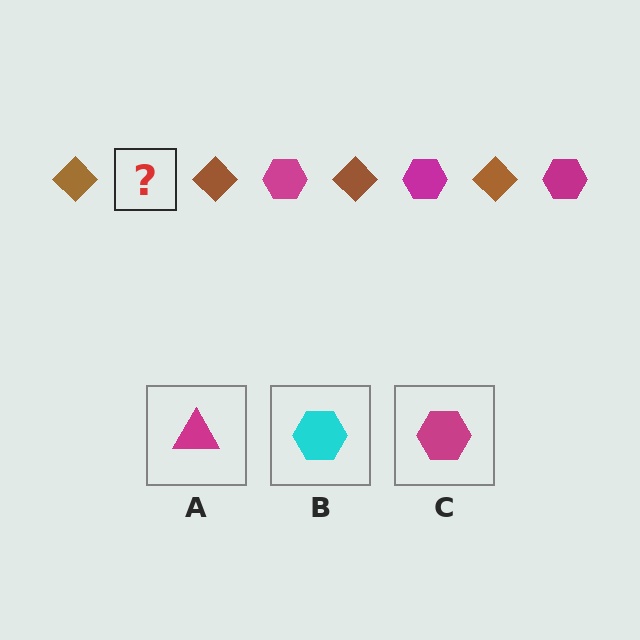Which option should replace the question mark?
Option C.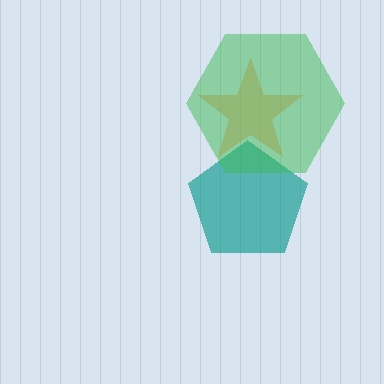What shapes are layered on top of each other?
The layered shapes are: a teal pentagon, an orange star, a green hexagon.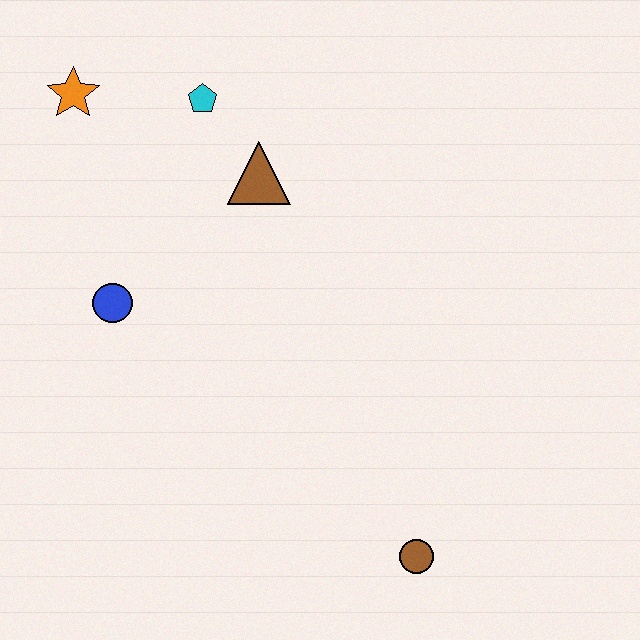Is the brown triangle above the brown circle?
Yes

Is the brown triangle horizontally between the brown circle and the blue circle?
Yes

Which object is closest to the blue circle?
The brown triangle is closest to the blue circle.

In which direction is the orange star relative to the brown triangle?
The orange star is to the left of the brown triangle.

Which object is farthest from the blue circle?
The brown circle is farthest from the blue circle.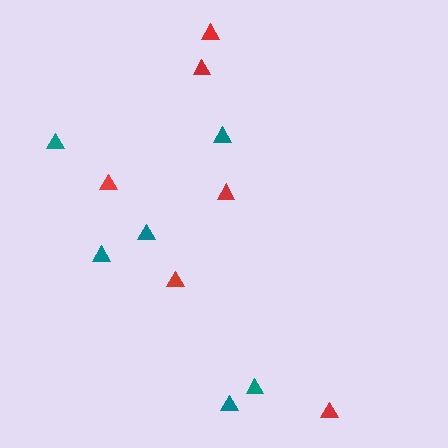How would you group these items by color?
There are 2 groups: one group of teal triangles (6) and one group of red triangles (6).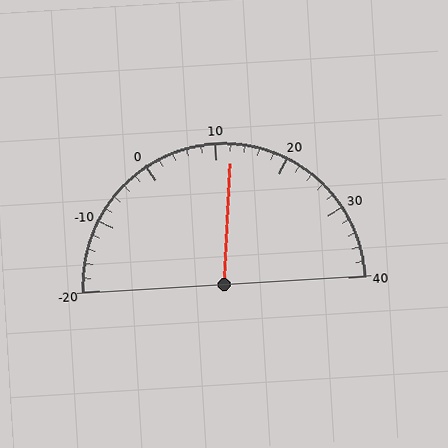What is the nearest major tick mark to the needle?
The nearest major tick mark is 10.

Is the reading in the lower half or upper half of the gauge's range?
The reading is in the upper half of the range (-20 to 40).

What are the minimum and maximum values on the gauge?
The gauge ranges from -20 to 40.